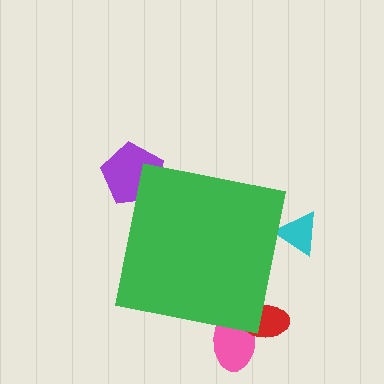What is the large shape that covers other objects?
A green square.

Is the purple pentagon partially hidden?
Yes, the purple pentagon is partially hidden behind the green square.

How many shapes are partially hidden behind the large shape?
4 shapes are partially hidden.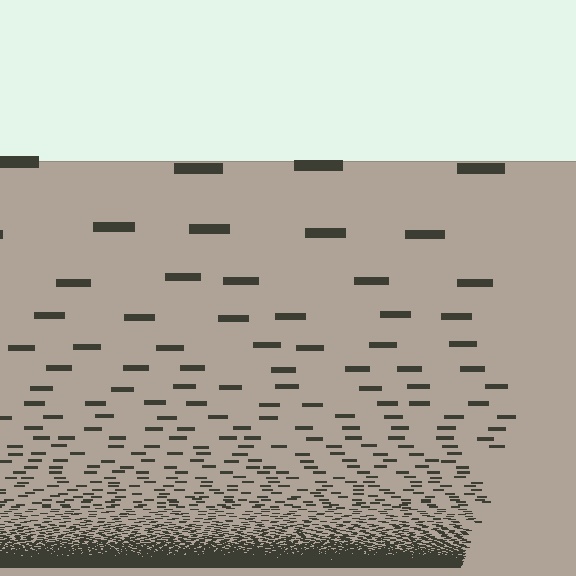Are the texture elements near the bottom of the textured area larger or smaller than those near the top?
Smaller. The gradient is inverted — elements near the bottom are smaller and denser.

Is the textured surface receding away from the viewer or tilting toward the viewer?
The surface appears to tilt toward the viewer. Texture elements get larger and sparser toward the top.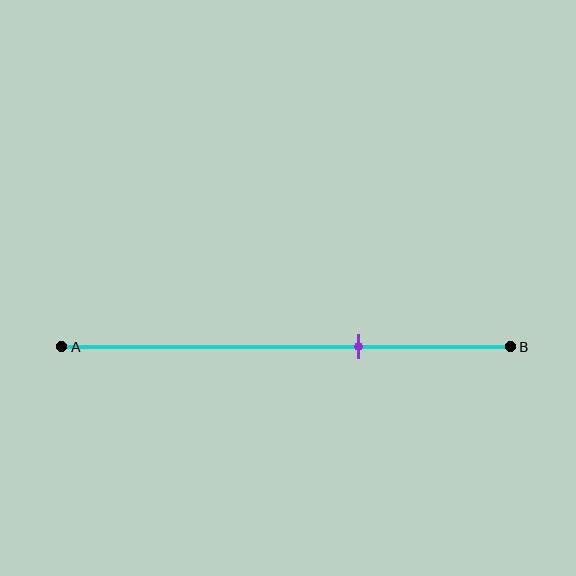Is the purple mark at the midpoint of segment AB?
No, the mark is at about 65% from A, not at the 50% midpoint.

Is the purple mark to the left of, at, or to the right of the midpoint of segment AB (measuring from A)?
The purple mark is to the right of the midpoint of segment AB.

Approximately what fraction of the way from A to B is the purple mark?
The purple mark is approximately 65% of the way from A to B.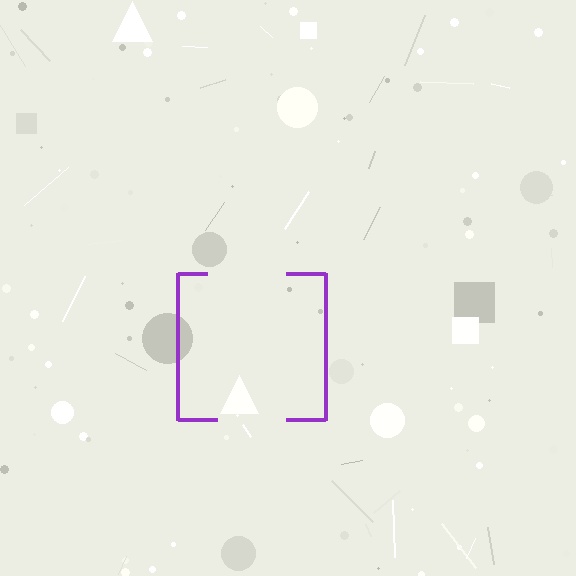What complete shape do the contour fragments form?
The contour fragments form a square.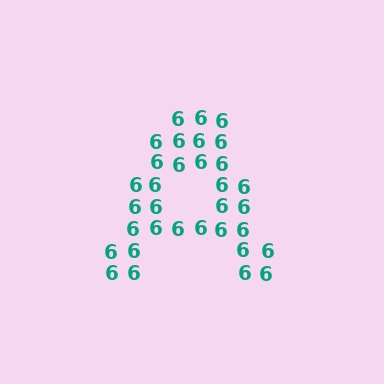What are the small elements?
The small elements are digit 6's.